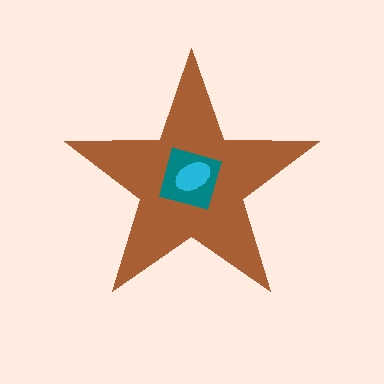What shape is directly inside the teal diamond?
The cyan ellipse.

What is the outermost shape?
The brown star.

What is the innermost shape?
The cyan ellipse.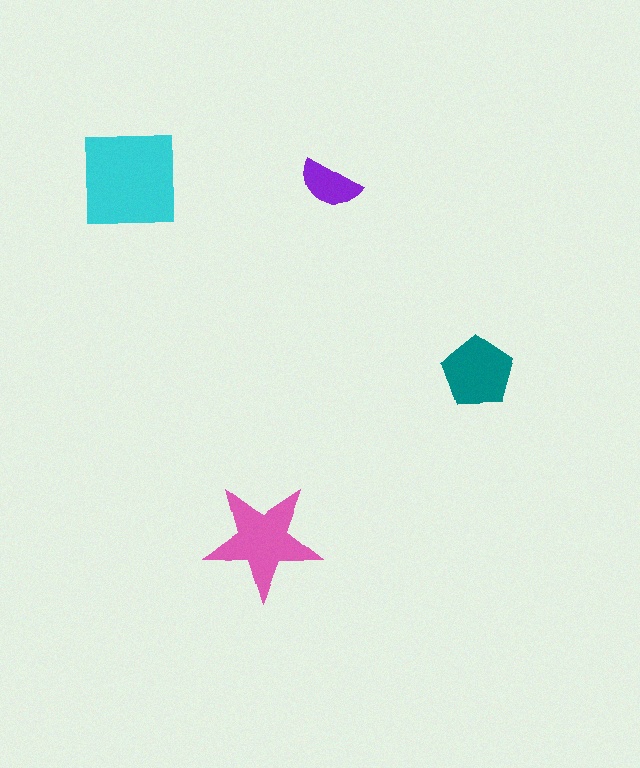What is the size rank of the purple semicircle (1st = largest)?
4th.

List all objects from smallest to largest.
The purple semicircle, the teal pentagon, the pink star, the cyan square.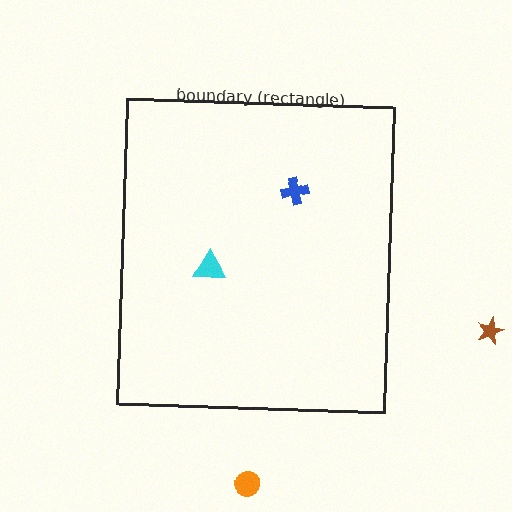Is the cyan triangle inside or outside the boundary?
Inside.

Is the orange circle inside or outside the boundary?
Outside.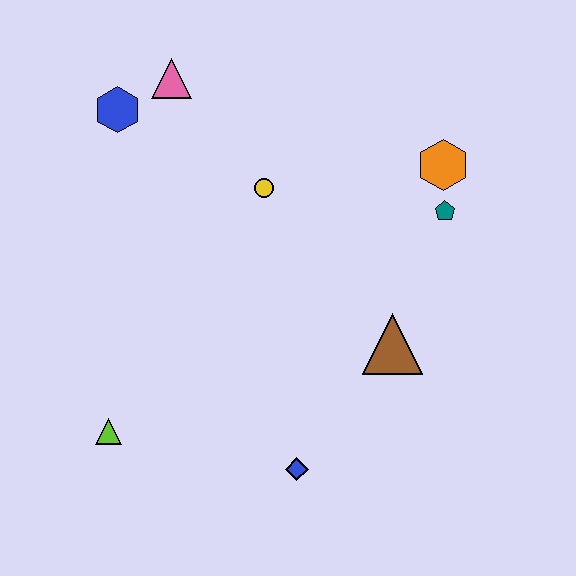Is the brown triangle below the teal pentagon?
Yes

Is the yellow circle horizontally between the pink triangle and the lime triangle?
No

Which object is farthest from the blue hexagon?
The blue diamond is farthest from the blue hexagon.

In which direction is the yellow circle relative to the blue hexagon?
The yellow circle is to the right of the blue hexagon.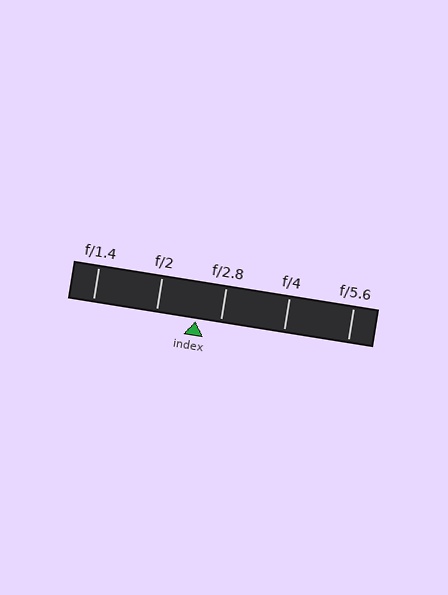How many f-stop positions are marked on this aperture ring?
There are 5 f-stop positions marked.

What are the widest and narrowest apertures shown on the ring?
The widest aperture shown is f/1.4 and the narrowest is f/5.6.